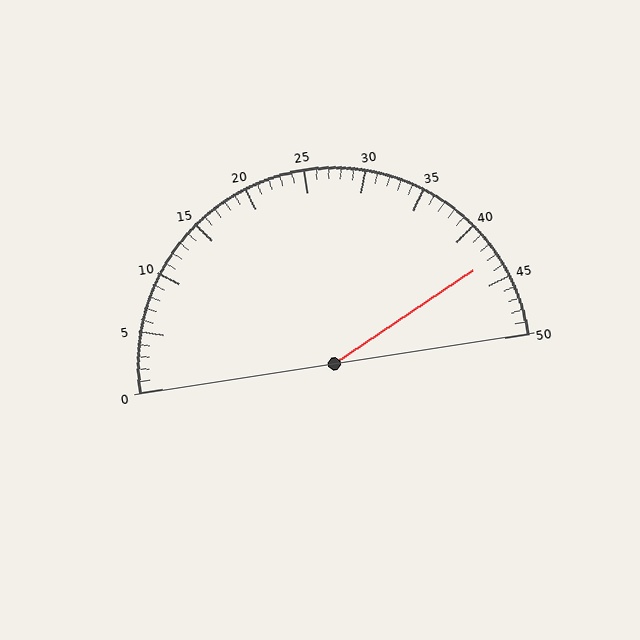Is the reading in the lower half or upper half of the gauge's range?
The reading is in the upper half of the range (0 to 50).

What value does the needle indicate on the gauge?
The needle indicates approximately 43.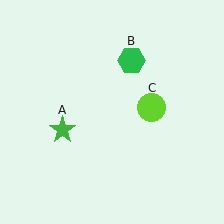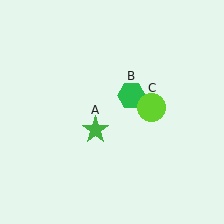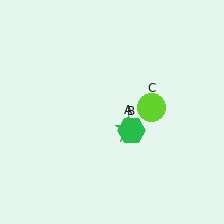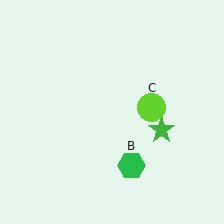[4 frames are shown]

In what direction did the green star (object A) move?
The green star (object A) moved right.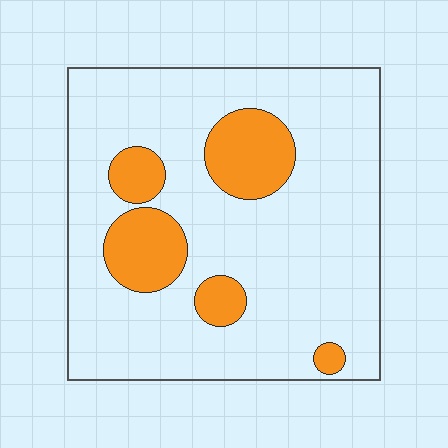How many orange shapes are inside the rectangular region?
5.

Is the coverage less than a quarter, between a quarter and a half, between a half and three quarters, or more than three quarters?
Less than a quarter.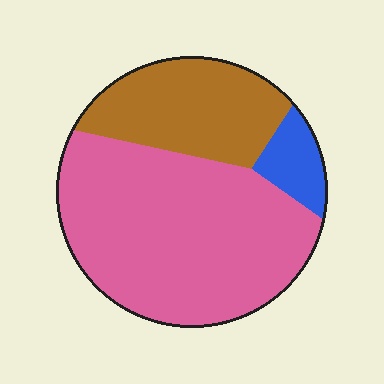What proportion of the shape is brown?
Brown takes up about one quarter (1/4) of the shape.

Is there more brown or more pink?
Pink.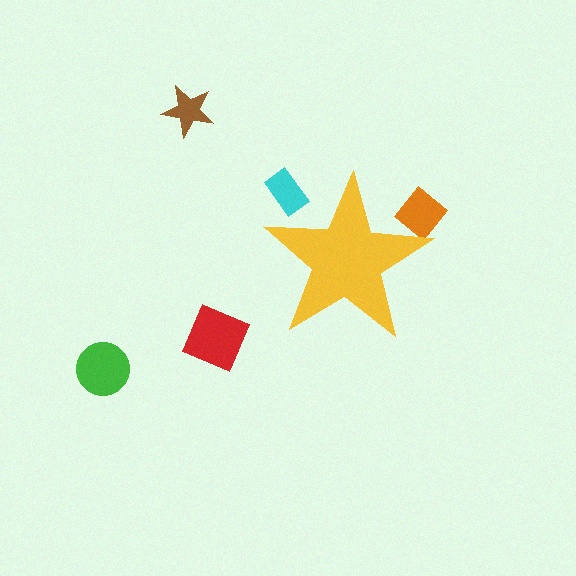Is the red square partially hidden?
No, the red square is fully visible.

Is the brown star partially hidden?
No, the brown star is fully visible.